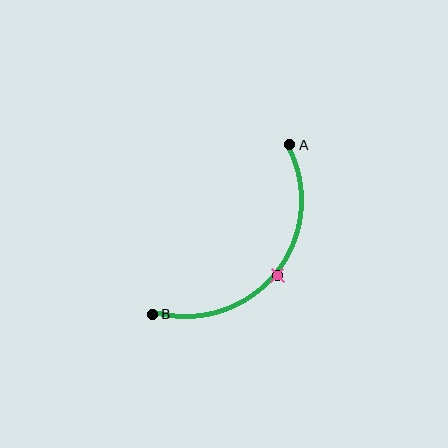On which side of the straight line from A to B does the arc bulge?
The arc bulges below and to the right of the straight line connecting A and B.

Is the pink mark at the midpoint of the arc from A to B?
Yes. The pink mark lies on the arc at equal arc-length from both A and B — it is the arc midpoint.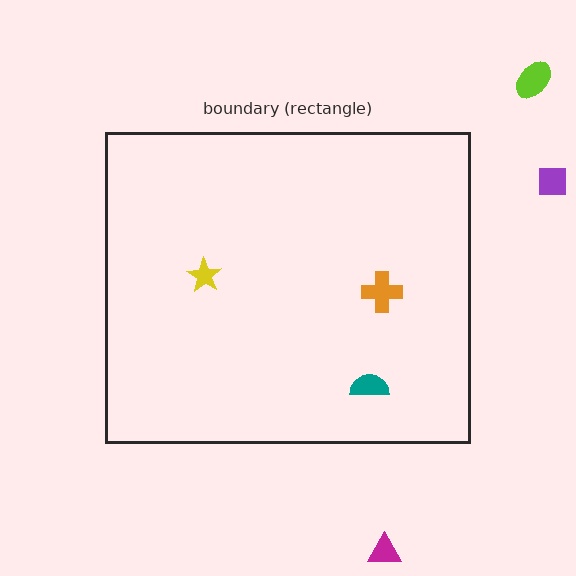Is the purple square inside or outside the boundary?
Outside.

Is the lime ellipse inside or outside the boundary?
Outside.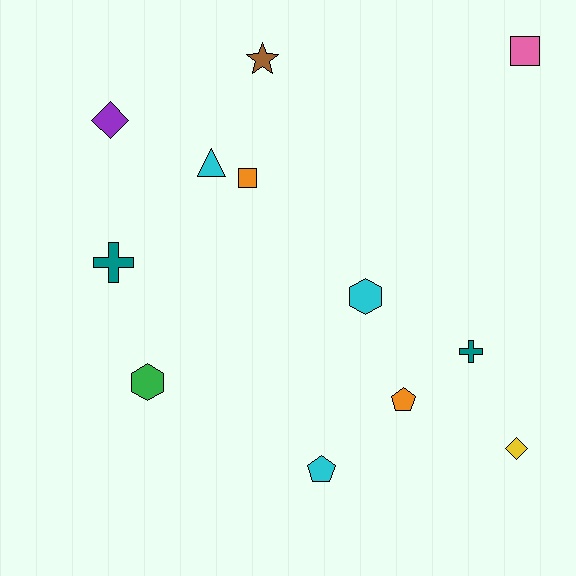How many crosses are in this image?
There are 2 crosses.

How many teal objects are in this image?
There are 2 teal objects.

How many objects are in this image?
There are 12 objects.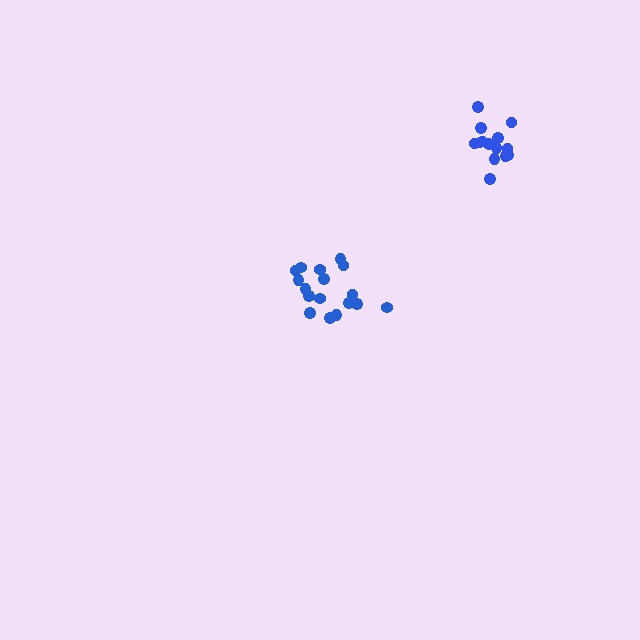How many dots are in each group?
Group 1: 14 dots, Group 2: 17 dots (31 total).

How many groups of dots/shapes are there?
There are 2 groups.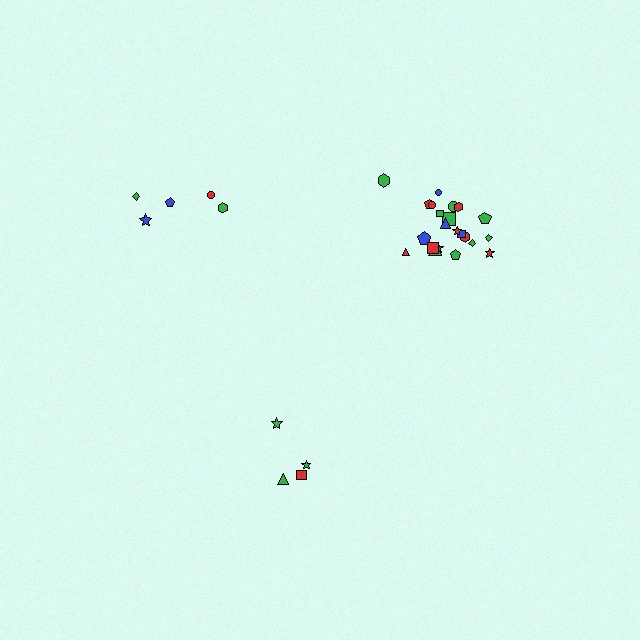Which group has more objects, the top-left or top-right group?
The top-right group.